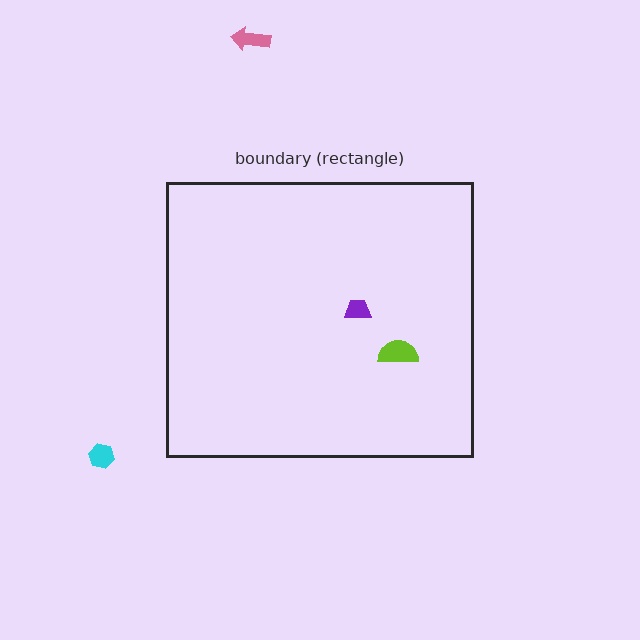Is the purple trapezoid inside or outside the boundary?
Inside.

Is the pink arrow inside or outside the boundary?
Outside.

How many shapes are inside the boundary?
2 inside, 2 outside.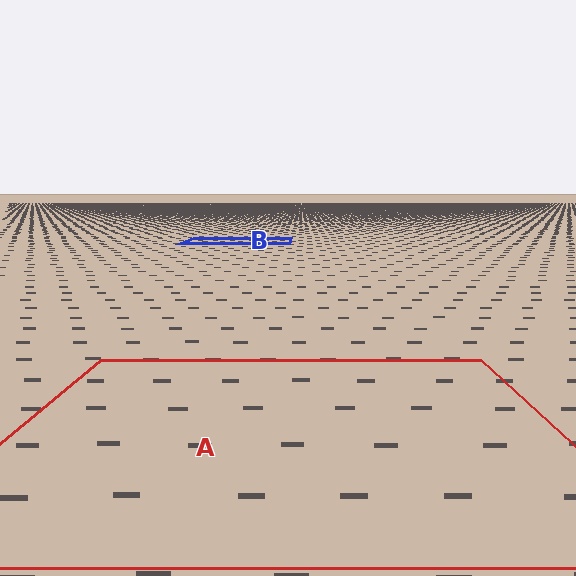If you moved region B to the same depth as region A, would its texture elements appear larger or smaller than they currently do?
They would appear larger. At a closer depth, the same texture elements are projected at a bigger on-screen size.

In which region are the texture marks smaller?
The texture marks are smaller in region B, because it is farther away.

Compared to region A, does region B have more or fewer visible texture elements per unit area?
Region B has more texture elements per unit area — they are packed more densely because it is farther away.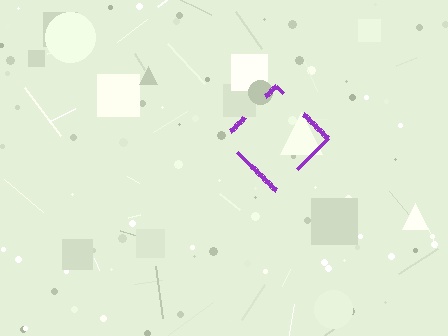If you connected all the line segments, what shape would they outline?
They would outline a diamond.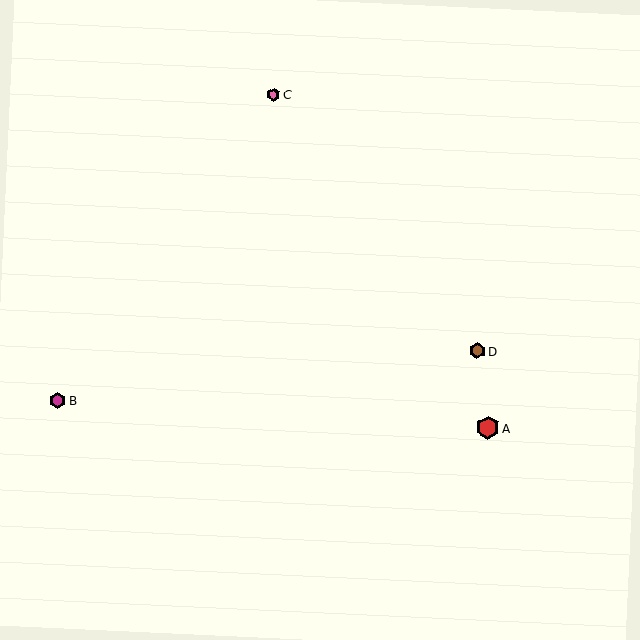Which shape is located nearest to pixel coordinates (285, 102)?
The pink hexagon (labeled C) at (273, 94) is nearest to that location.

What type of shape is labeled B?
Shape B is a magenta hexagon.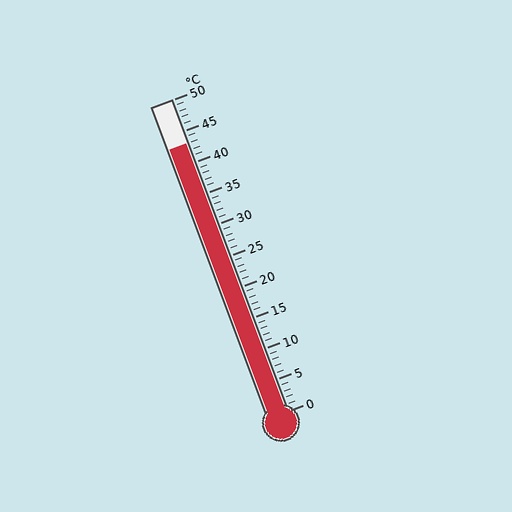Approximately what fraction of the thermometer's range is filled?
The thermometer is filled to approximately 85% of its range.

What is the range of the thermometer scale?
The thermometer scale ranges from 0°C to 50°C.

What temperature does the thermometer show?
The thermometer shows approximately 43°C.